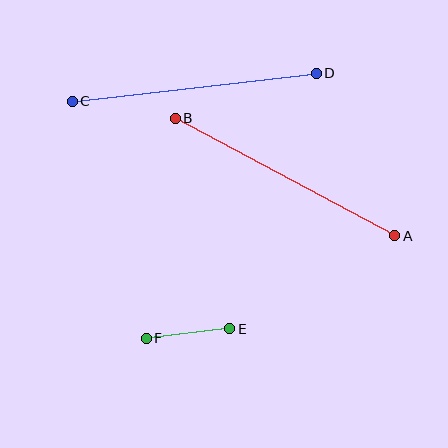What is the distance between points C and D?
The distance is approximately 245 pixels.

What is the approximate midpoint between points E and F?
The midpoint is at approximately (188, 333) pixels.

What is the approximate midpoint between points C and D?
The midpoint is at approximately (194, 87) pixels.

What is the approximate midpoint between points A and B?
The midpoint is at approximately (285, 177) pixels.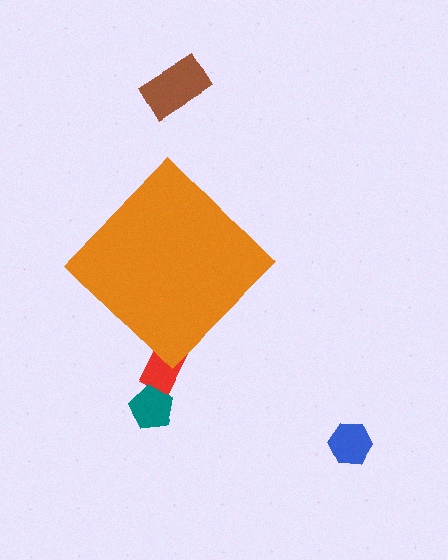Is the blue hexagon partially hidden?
No, the blue hexagon is fully visible.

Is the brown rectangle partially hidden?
No, the brown rectangle is fully visible.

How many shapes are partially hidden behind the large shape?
1 shape is partially hidden.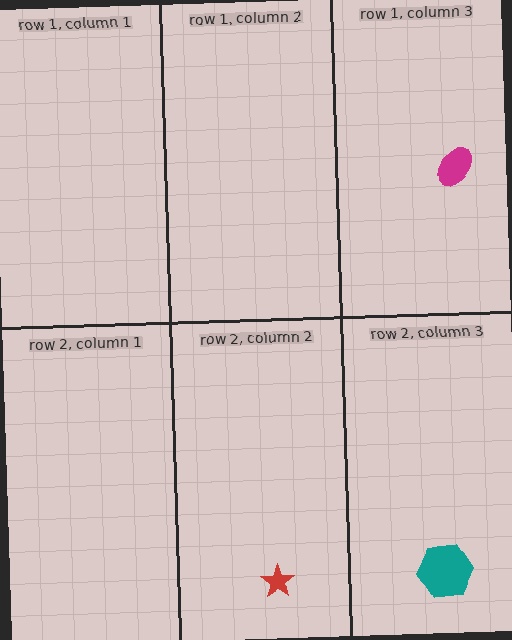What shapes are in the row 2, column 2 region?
The red star.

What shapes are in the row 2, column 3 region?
The teal hexagon.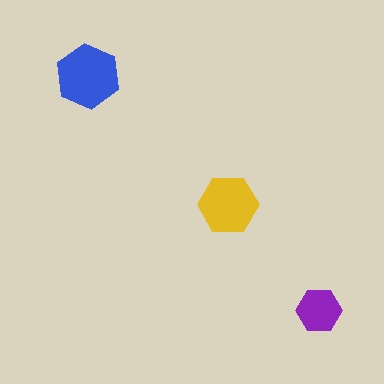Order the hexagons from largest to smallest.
the blue one, the yellow one, the purple one.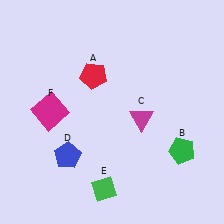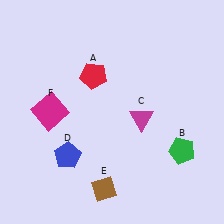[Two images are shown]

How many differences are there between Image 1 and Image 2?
There is 1 difference between the two images.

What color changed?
The diamond (E) changed from green in Image 1 to brown in Image 2.